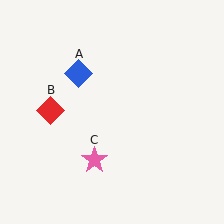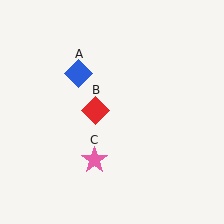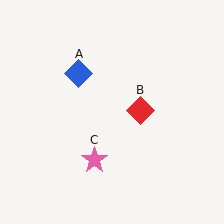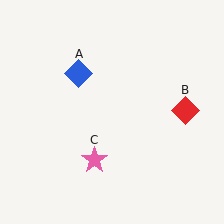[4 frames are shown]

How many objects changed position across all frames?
1 object changed position: red diamond (object B).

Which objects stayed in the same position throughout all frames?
Blue diamond (object A) and pink star (object C) remained stationary.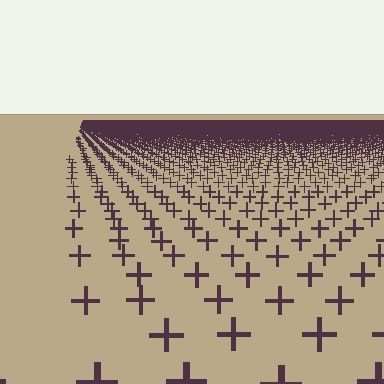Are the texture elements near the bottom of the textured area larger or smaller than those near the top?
Larger. Near the bottom, elements are closer to the viewer and appear at a bigger on-screen size.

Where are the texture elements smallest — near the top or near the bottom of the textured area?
Near the top.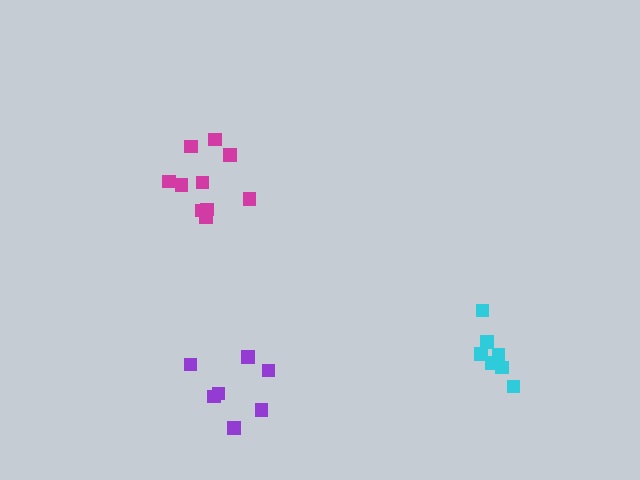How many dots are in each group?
Group 1: 10 dots, Group 2: 7 dots, Group 3: 7 dots (24 total).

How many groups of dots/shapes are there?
There are 3 groups.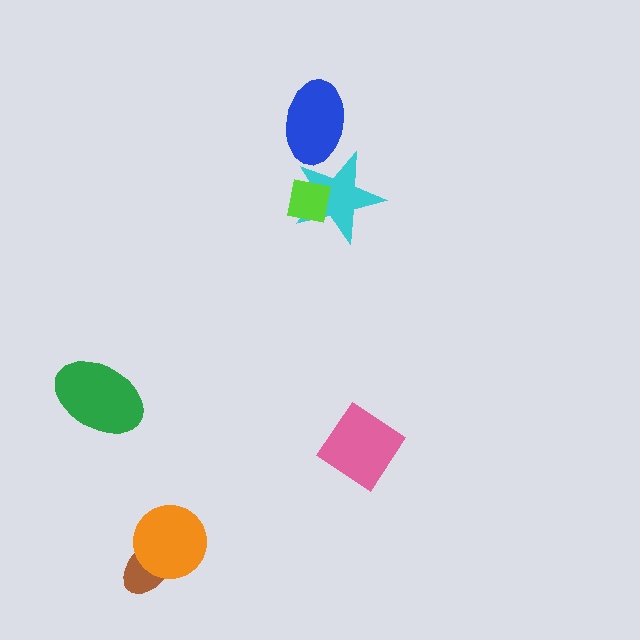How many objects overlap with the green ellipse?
0 objects overlap with the green ellipse.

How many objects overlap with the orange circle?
1 object overlaps with the orange circle.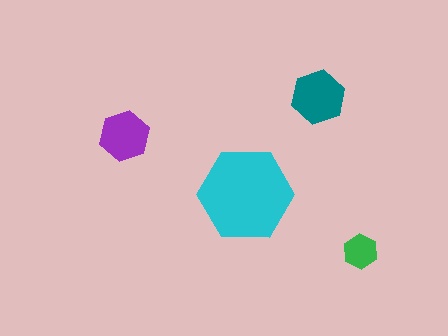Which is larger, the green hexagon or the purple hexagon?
The purple one.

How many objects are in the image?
There are 4 objects in the image.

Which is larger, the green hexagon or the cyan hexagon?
The cyan one.